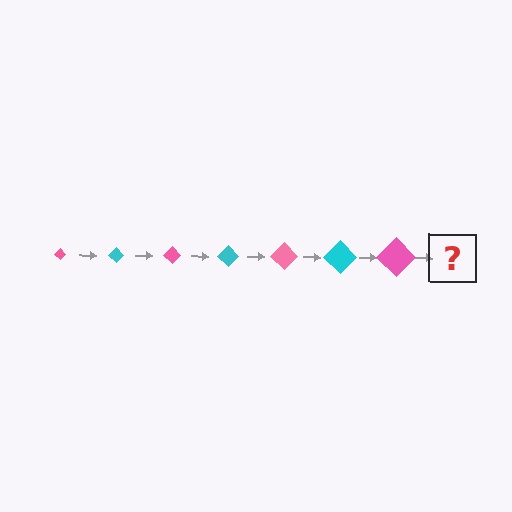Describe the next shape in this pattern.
It should be a cyan diamond, larger than the previous one.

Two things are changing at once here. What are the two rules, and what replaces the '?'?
The two rules are that the diamond grows larger each step and the color cycles through pink and cyan. The '?' should be a cyan diamond, larger than the previous one.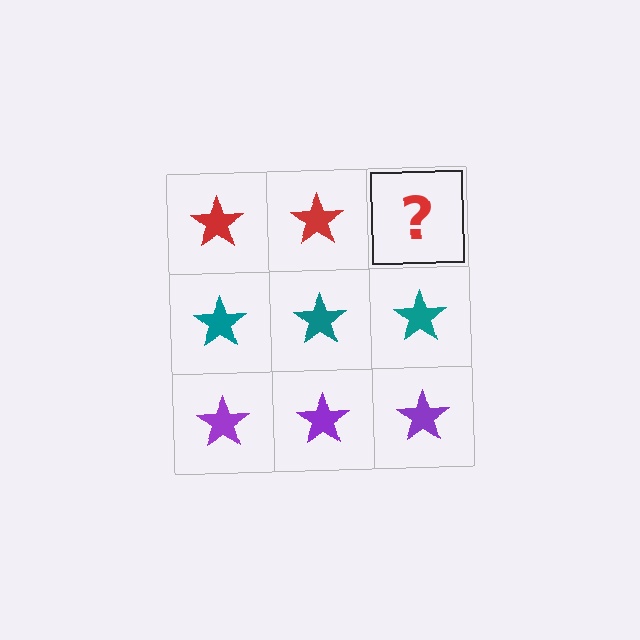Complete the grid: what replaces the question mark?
The question mark should be replaced with a red star.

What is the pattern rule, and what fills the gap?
The rule is that each row has a consistent color. The gap should be filled with a red star.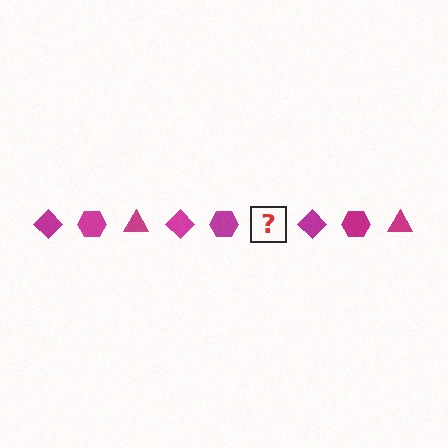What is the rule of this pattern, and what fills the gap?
The rule is that the pattern cycles through diamond, hexagon, triangle shapes in magenta. The gap should be filled with a magenta triangle.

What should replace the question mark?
The question mark should be replaced with a magenta triangle.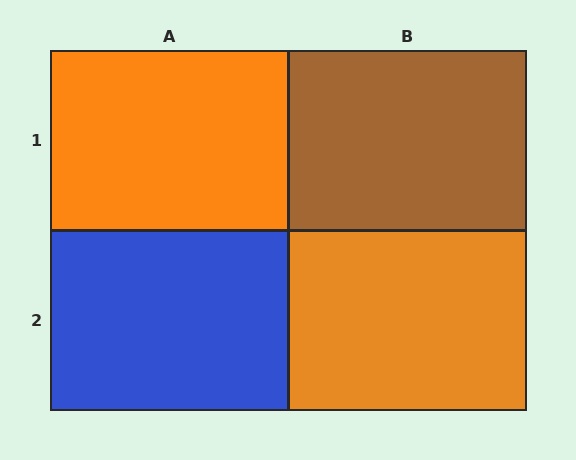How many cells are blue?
1 cell is blue.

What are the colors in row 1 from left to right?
Orange, brown.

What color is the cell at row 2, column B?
Orange.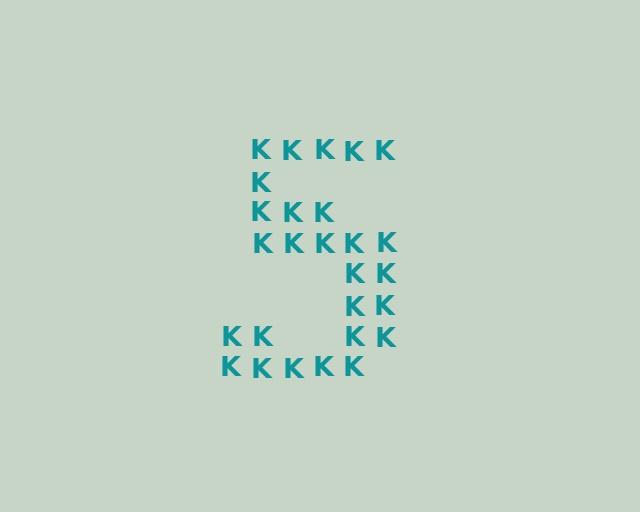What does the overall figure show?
The overall figure shows the digit 5.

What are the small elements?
The small elements are letter K's.